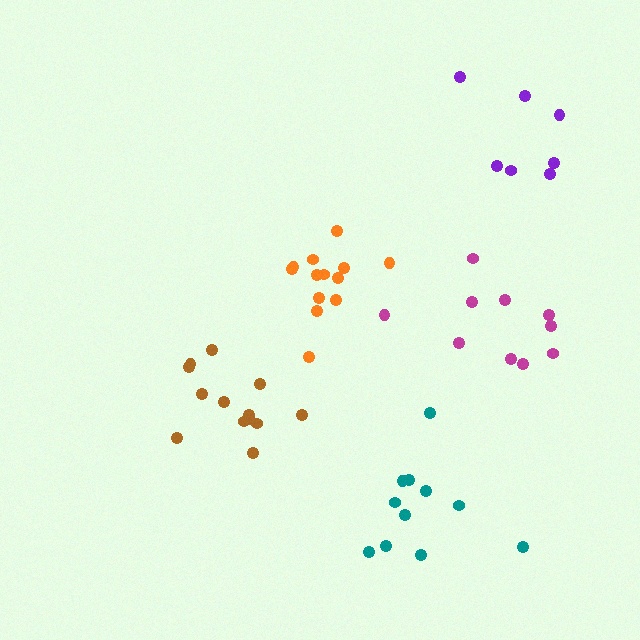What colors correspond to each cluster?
The clusters are colored: magenta, brown, purple, orange, teal.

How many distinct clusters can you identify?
There are 5 distinct clusters.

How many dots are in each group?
Group 1: 10 dots, Group 2: 13 dots, Group 3: 7 dots, Group 4: 13 dots, Group 5: 11 dots (54 total).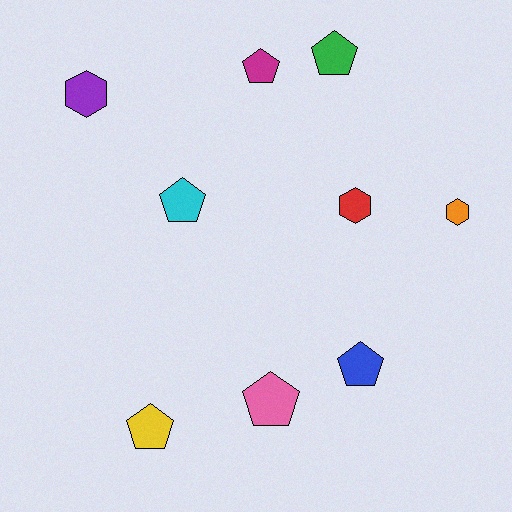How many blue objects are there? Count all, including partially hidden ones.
There is 1 blue object.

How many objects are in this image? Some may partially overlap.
There are 9 objects.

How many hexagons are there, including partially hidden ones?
There are 3 hexagons.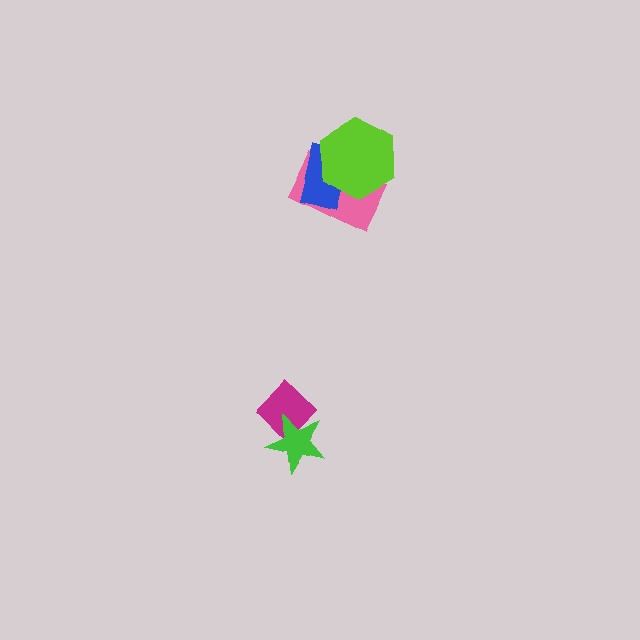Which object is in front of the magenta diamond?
The green star is in front of the magenta diamond.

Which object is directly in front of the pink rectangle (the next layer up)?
The blue rectangle is directly in front of the pink rectangle.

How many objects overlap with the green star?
1 object overlaps with the green star.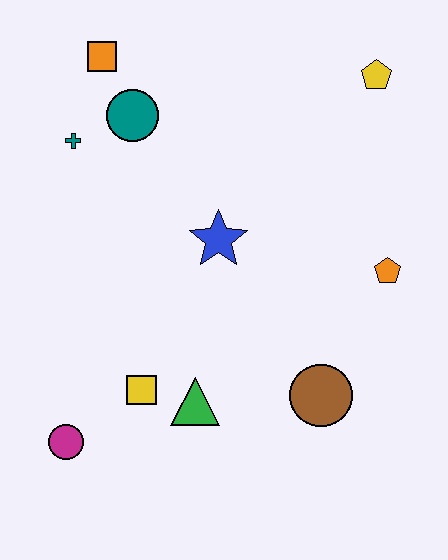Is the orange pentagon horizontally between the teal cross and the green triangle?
No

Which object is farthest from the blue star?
The magenta circle is farthest from the blue star.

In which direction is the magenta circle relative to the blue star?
The magenta circle is below the blue star.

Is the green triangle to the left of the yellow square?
No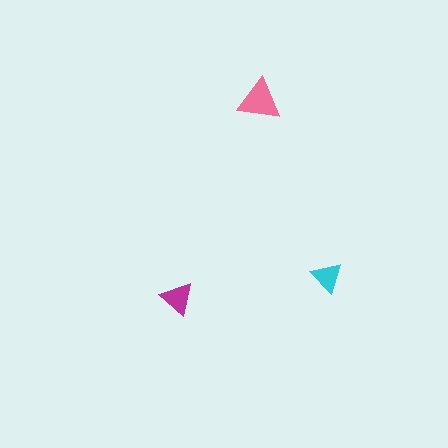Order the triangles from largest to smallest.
the pink one, the magenta one, the cyan one.